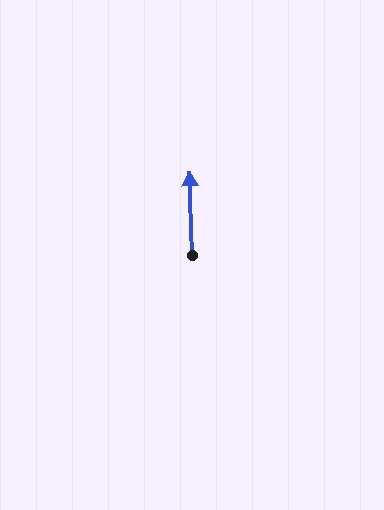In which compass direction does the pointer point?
North.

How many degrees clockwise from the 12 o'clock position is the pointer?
Approximately 359 degrees.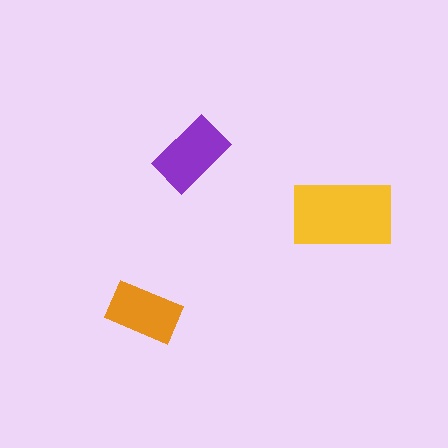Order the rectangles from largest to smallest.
the yellow one, the purple one, the orange one.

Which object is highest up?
The purple rectangle is topmost.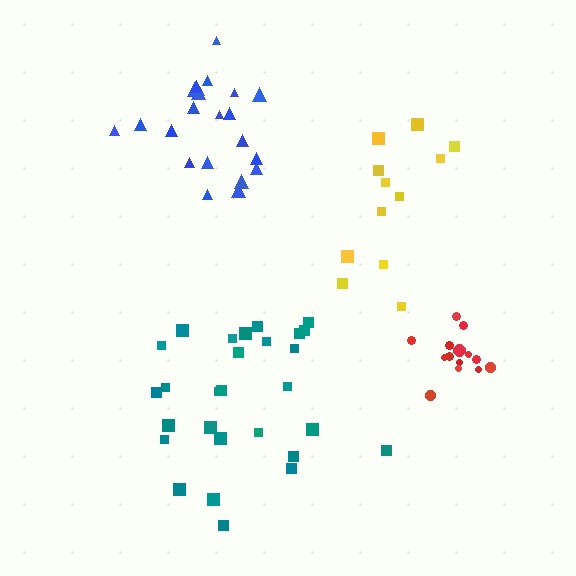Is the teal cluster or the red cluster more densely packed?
Red.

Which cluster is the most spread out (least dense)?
Yellow.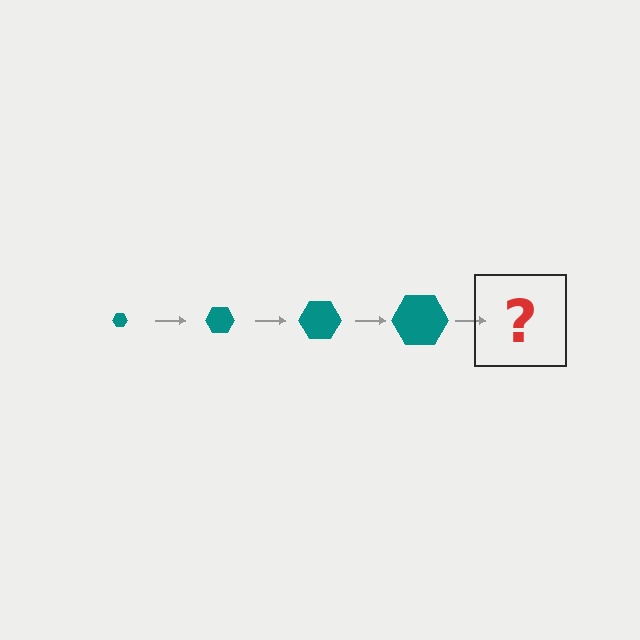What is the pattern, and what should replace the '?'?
The pattern is that the hexagon gets progressively larger each step. The '?' should be a teal hexagon, larger than the previous one.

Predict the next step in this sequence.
The next step is a teal hexagon, larger than the previous one.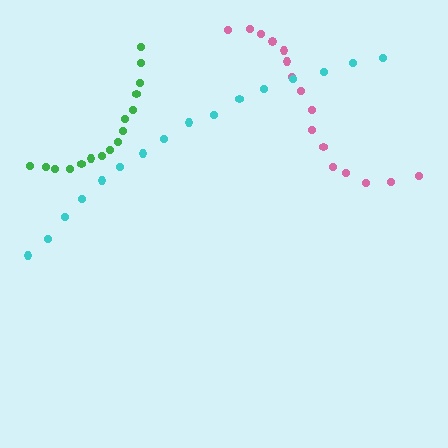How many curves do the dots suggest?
There are 3 distinct paths.